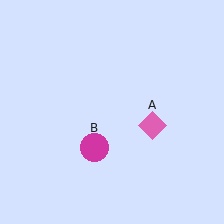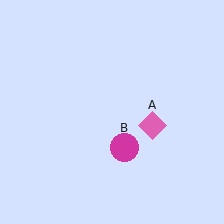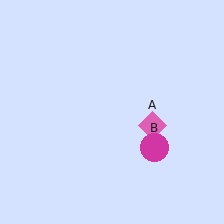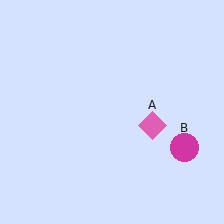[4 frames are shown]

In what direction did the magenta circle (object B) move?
The magenta circle (object B) moved right.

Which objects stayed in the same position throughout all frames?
Pink diamond (object A) remained stationary.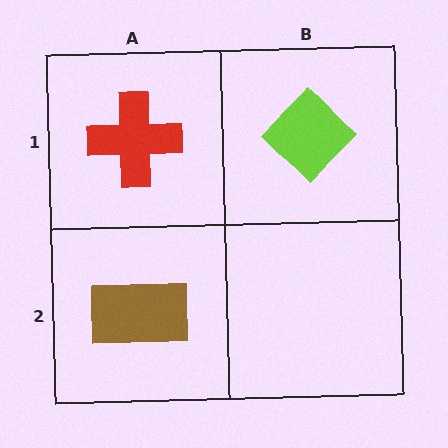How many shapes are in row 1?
2 shapes.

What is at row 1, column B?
A lime diamond.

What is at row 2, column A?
A brown rectangle.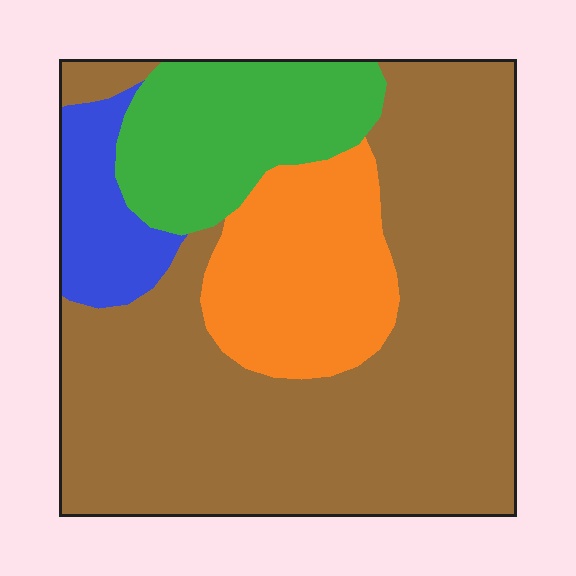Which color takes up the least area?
Blue, at roughly 10%.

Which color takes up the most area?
Brown, at roughly 60%.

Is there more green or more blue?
Green.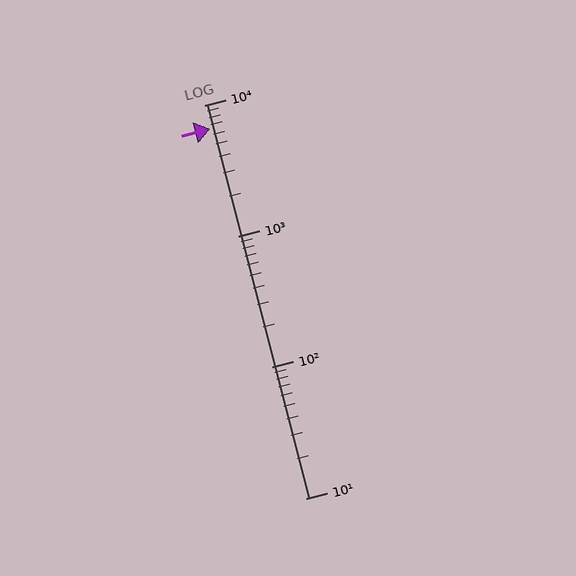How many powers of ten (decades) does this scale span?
The scale spans 3 decades, from 10 to 10000.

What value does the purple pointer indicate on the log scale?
The pointer indicates approximately 6600.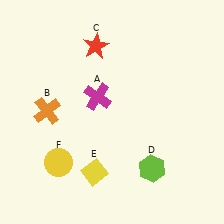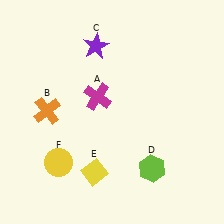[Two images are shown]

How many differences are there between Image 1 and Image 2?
There is 1 difference between the two images.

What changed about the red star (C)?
In Image 1, C is red. In Image 2, it changed to purple.